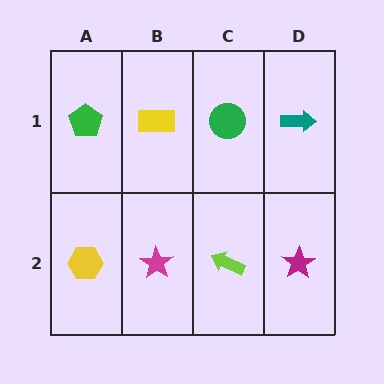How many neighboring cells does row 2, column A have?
2.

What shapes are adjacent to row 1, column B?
A magenta star (row 2, column B), a green pentagon (row 1, column A), a green circle (row 1, column C).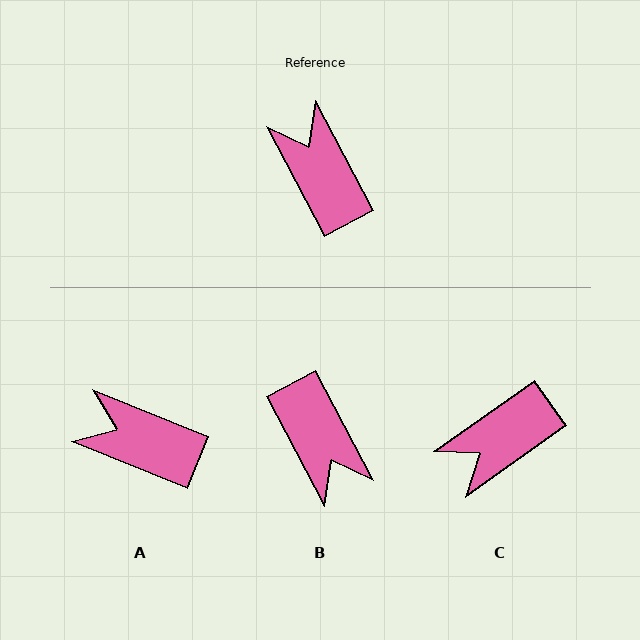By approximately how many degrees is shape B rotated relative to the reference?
Approximately 180 degrees clockwise.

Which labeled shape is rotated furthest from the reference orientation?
B, about 180 degrees away.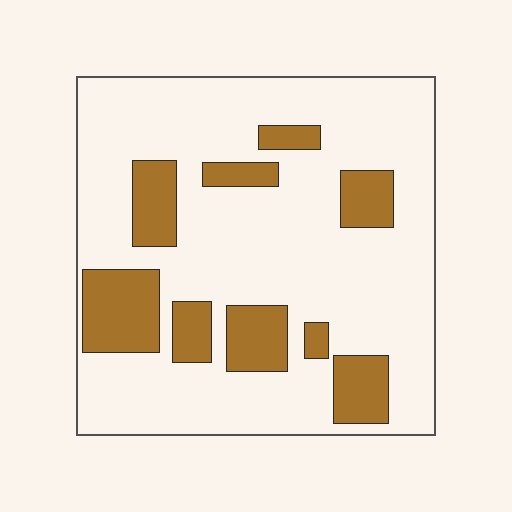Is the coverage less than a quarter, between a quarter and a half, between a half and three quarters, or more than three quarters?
Less than a quarter.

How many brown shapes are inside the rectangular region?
9.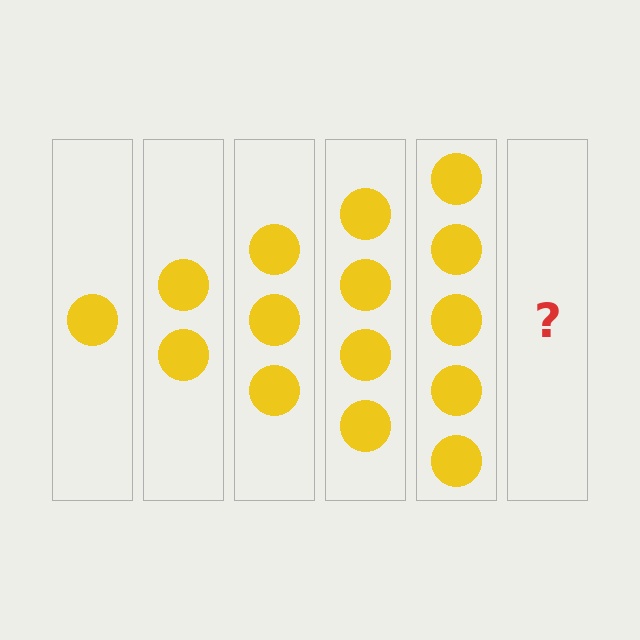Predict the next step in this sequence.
The next step is 6 circles.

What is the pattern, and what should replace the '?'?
The pattern is that each step adds one more circle. The '?' should be 6 circles.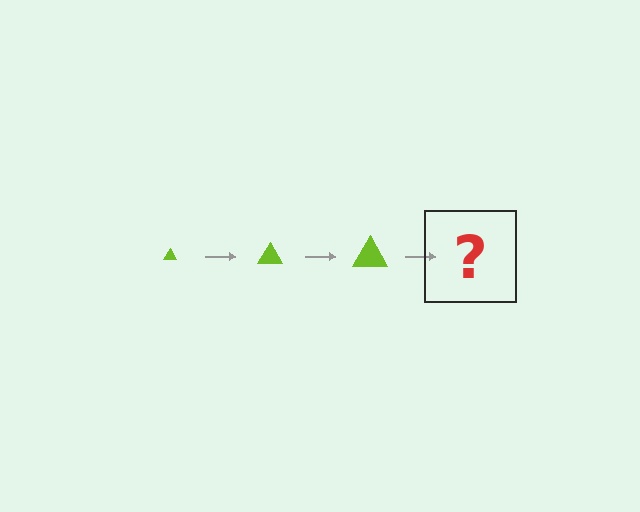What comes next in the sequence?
The next element should be a lime triangle, larger than the previous one.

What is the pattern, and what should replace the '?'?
The pattern is that the triangle gets progressively larger each step. The '?' should be a lime triangle, larger than the previous one.